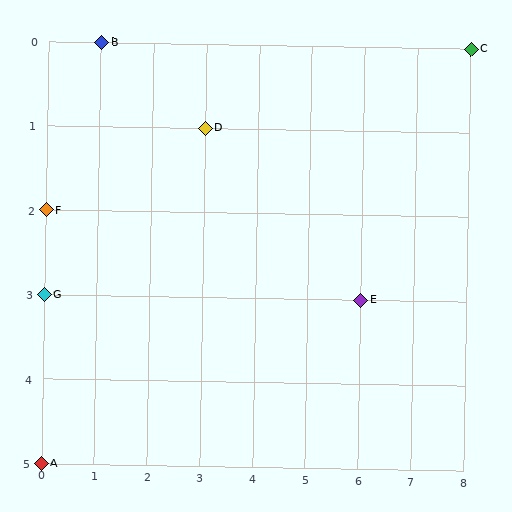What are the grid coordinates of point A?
Point A is at grid coordinates (0, 5).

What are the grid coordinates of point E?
Point E is at grid coordinates (6, 3).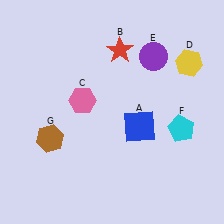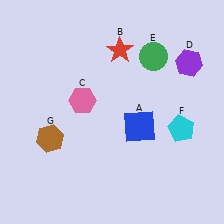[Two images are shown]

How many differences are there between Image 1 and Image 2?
There are 2 differences between the two images.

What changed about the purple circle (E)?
In Image 1, E is purple. In Image 2, it changed to green.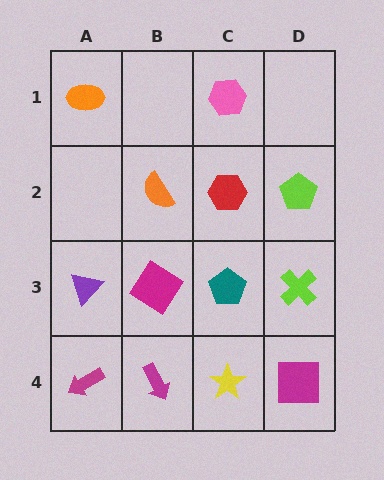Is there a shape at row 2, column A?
No, that cell is empty.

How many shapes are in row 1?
2 shapes.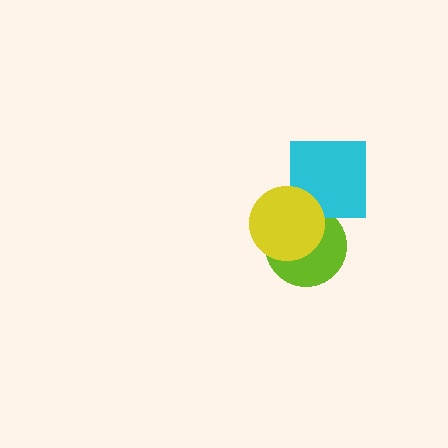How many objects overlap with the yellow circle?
2 objects overlap with the yellow circle.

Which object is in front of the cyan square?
The yellow circle is in front of the cyan square.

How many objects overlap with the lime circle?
1 object overlaps with the lime circle.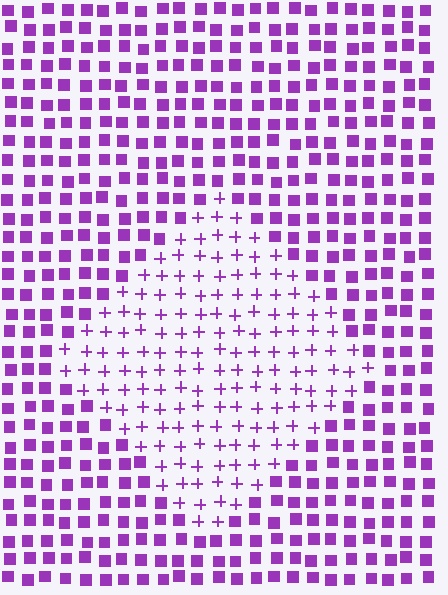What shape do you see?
I see a diamond.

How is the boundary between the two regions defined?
The boundary is defined by a change in element shape: plus signs inside vs. squares outside. All elements share the same color and spacing.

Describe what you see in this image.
The image is filled with small purple elements arranged in a uniform grid. A diamond-shaped region contains plus signs, while the surrounding area contains squares. The boundary is defined purely by the change in element shape.